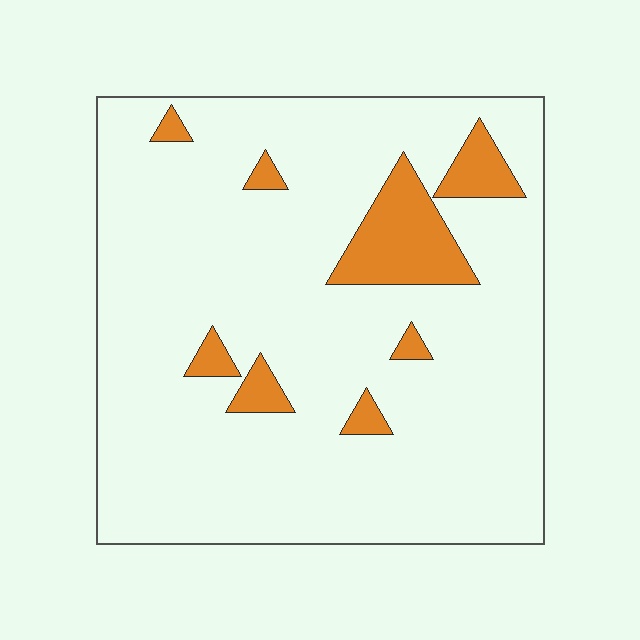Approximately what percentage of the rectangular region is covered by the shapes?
Approximately 10%.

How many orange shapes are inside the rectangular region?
8.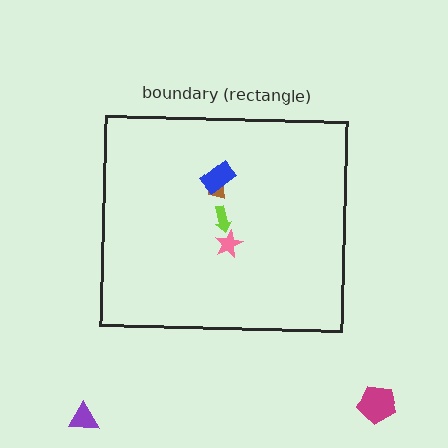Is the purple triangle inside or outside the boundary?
Outside.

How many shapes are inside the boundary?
4 inside, 2 outside.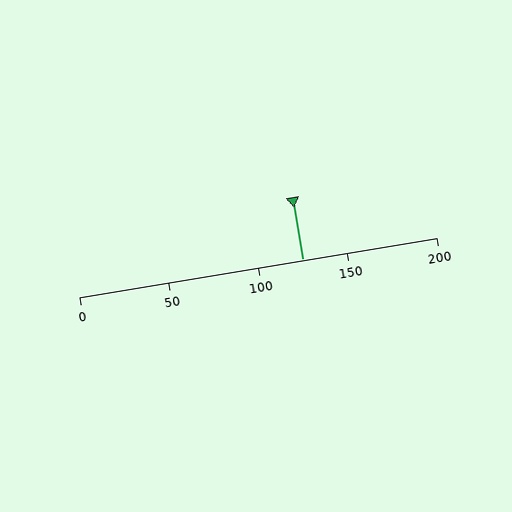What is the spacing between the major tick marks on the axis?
The major ticks are spaced 50 apart.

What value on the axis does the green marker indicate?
The marker indicates approximately 125.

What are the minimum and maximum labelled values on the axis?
The axis runs from 0 to 200.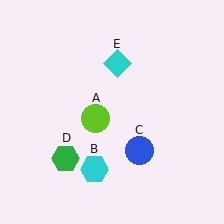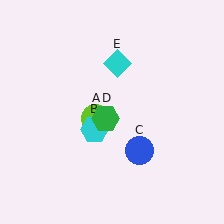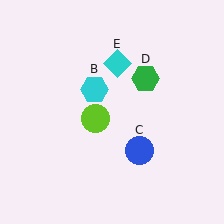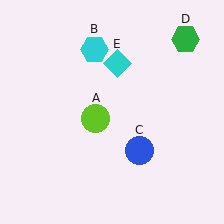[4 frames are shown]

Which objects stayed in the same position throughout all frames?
Lime circle (object A) and blue circle (object C) and cyan diamond (object E) remained stationary.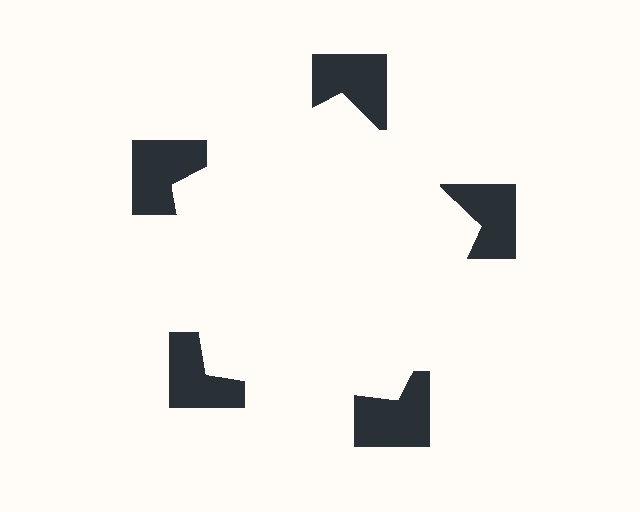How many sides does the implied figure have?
5 sides.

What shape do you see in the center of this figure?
An illusory pentagon — its edges are inferred from the aligned wedge cuts in the notched squares, not physically drawn.